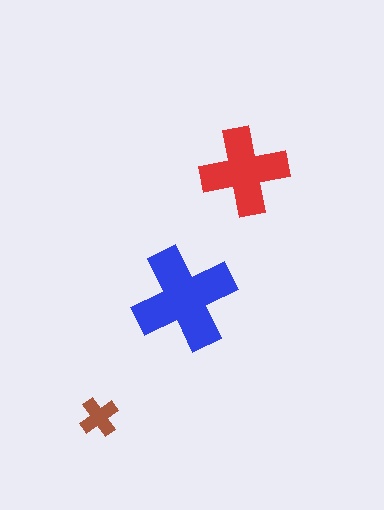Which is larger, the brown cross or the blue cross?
The blue one.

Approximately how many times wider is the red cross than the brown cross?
About 2 times wider.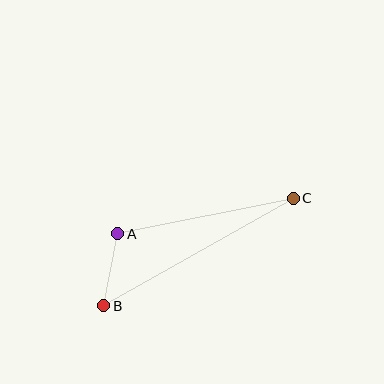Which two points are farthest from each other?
Points B and C are farthest from each other.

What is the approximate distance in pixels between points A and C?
The distance between A and C is approximately 179 pixels.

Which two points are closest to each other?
Points A and B are closest to each other.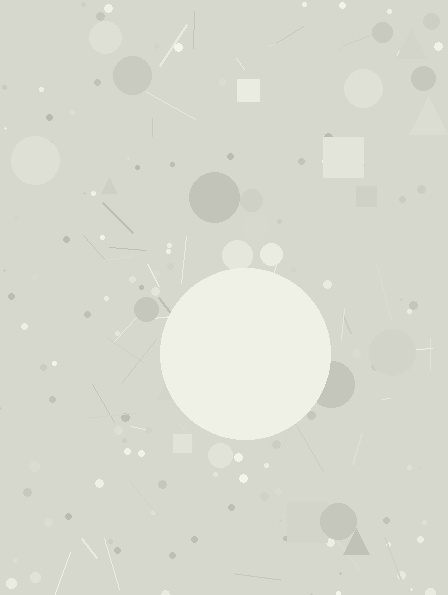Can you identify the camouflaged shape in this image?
The camouflaged shape is a circle.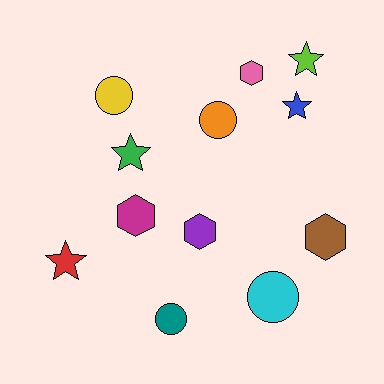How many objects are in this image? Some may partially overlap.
There are 12 objects.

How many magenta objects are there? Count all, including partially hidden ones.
There is 1 magenta object.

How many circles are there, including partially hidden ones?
There are 4 circles.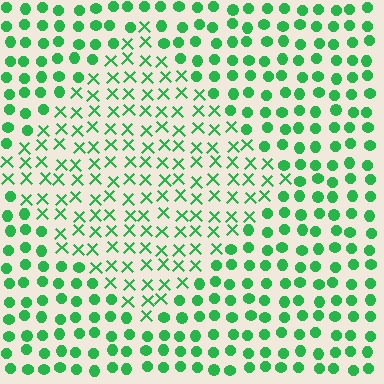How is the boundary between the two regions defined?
The boundary is defined by a change in element shape: X marks inside vs. circles outside. All elements share the same color and spacing.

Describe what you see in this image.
The image is filled with small green elements arranged in a uniform grid. A diamond-shaped region contains X marks, while the surrounding area contains circles. The boundary is defined purely by the change in element shape.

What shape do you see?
I see a diamond.